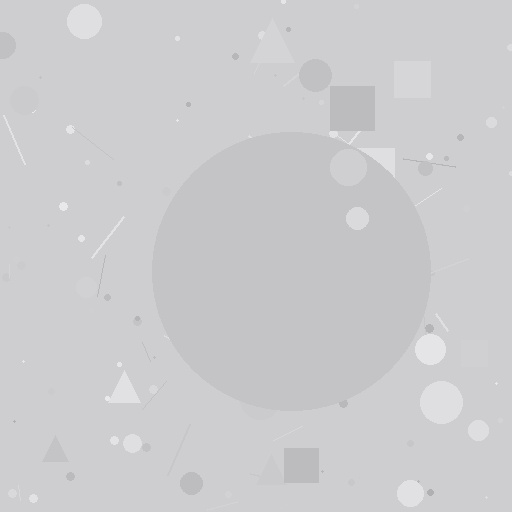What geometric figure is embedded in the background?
A circle is embedded in the background.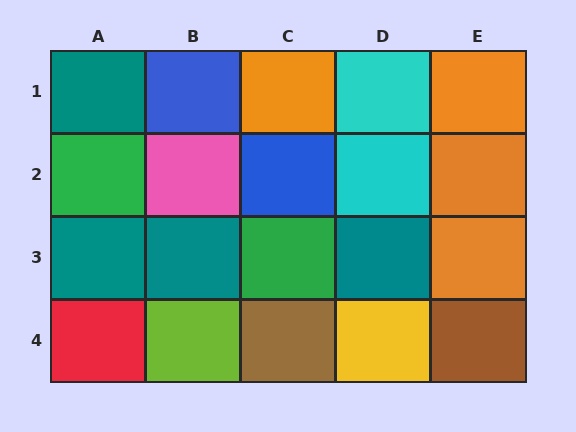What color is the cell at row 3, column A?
Teal.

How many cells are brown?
2 cells are brown.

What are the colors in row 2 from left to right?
Green, pink, blue, cyan, orange.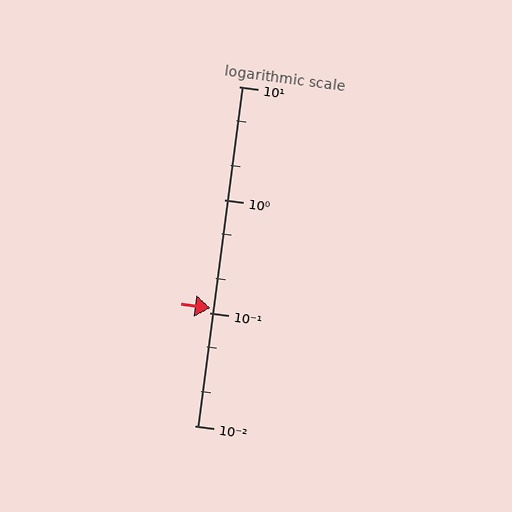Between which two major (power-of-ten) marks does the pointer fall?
The pointer is between 0.1 and 1.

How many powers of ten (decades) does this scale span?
The scale spans 3 decades, from 0.01 to 10.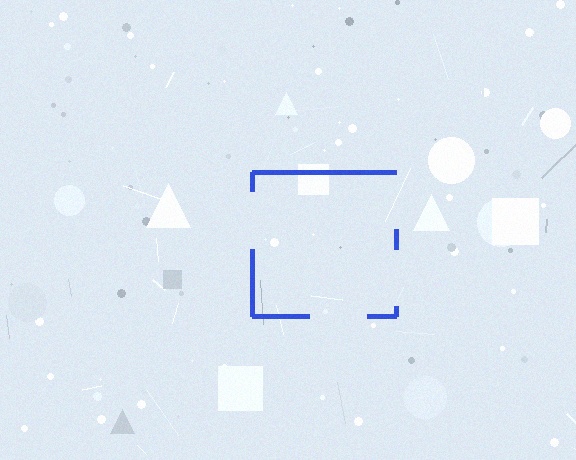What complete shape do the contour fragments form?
The contour fragments form a square.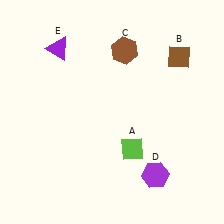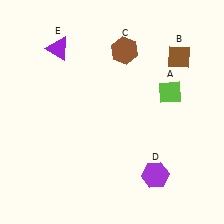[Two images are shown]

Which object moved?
The lime diamond (A) moved up.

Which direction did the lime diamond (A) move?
The lime diamond (A) moved up.